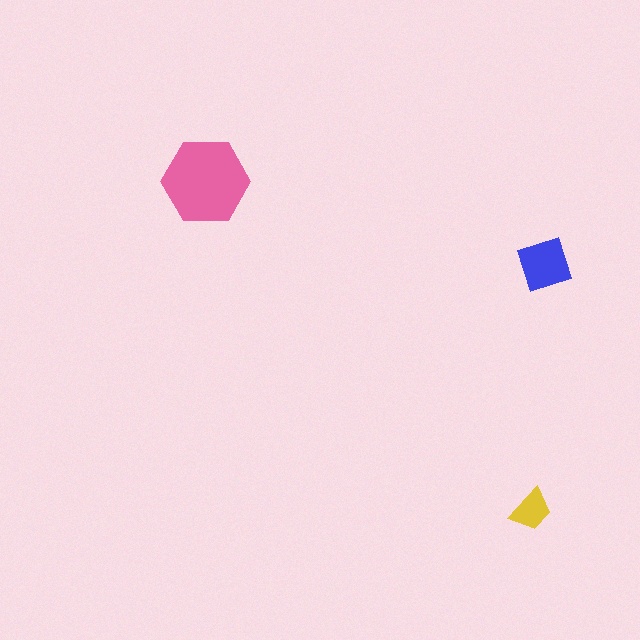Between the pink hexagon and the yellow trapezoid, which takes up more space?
The pink hexagon.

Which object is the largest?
The pink hexagon.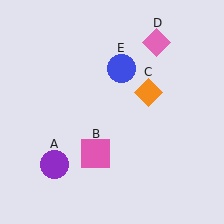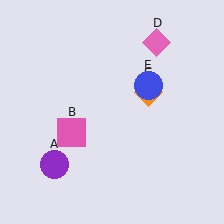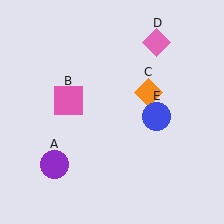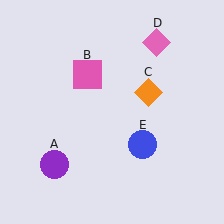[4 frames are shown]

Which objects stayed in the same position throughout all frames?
Purple circle (object A) and orange diamond (object C) and pink diamond (object D) remained stationary.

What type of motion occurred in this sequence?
The pink square (object B), blue circle (object E) rotated clockwise around the center of the scene.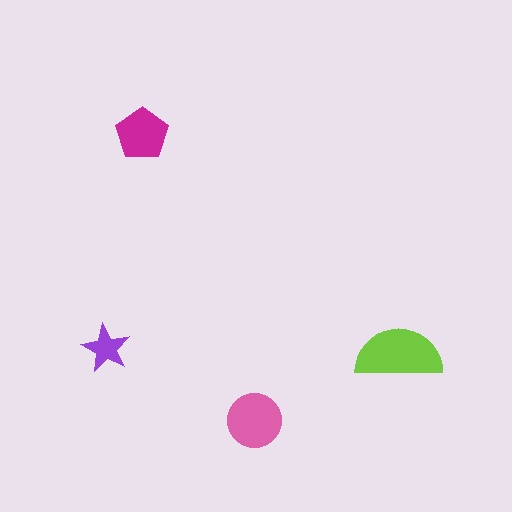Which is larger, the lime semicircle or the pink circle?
The lime semicircle.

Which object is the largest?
The lime semicircle.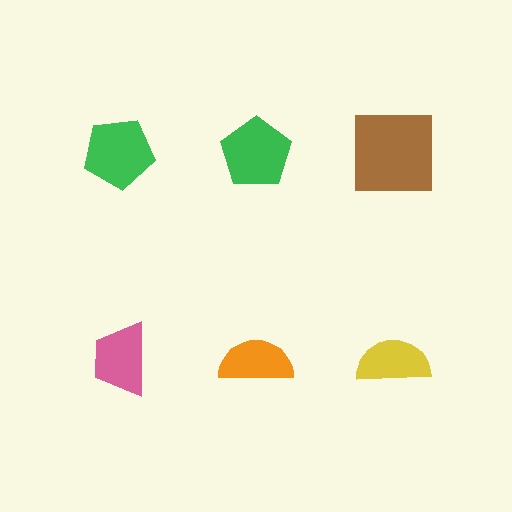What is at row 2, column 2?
An orange semicircle.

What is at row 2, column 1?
A pink trapezoid.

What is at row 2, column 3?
A yellow semicircle.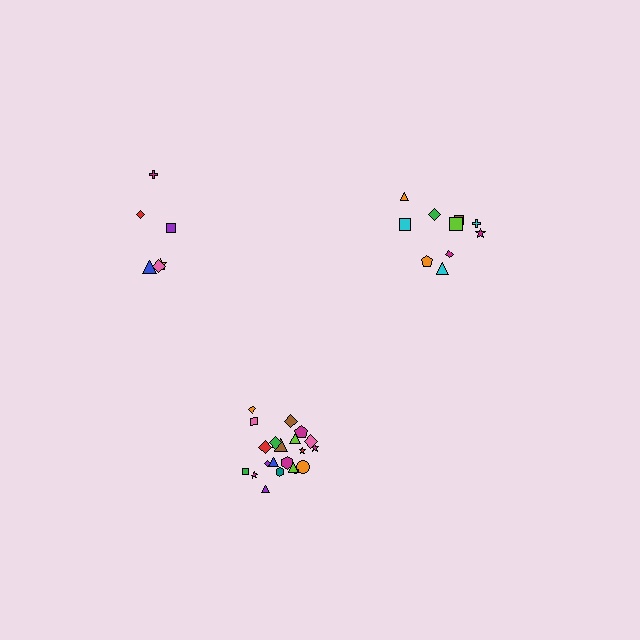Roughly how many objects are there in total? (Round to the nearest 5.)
Roughly 40 objects in total.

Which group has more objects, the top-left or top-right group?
The top-right group.